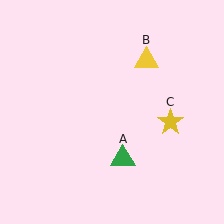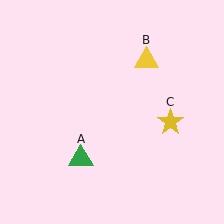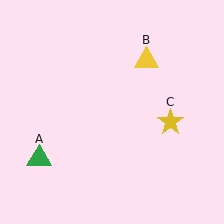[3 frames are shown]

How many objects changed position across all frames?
1 object changed position: green triangle (object A).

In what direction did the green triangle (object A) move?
The green triangle (object A) moved left.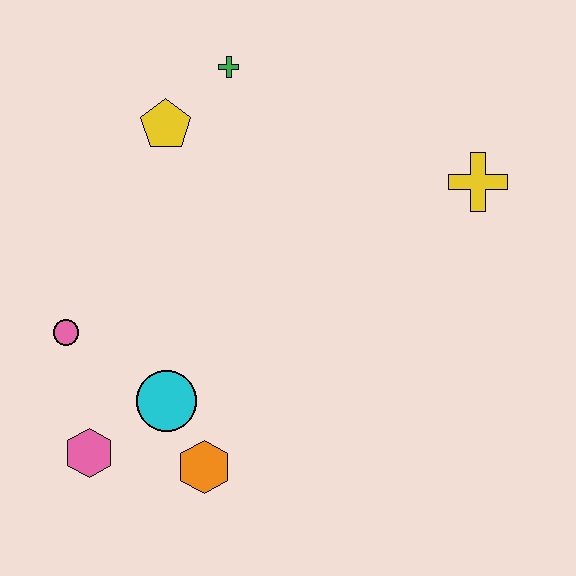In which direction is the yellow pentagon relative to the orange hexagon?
The yellow pentagon is above the orange hexagon.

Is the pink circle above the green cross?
No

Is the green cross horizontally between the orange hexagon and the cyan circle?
No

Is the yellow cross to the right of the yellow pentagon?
Yes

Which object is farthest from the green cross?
The pink hexagon is farthest from the green cross.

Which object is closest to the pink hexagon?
The cyan circle is closest to the pink hexagon.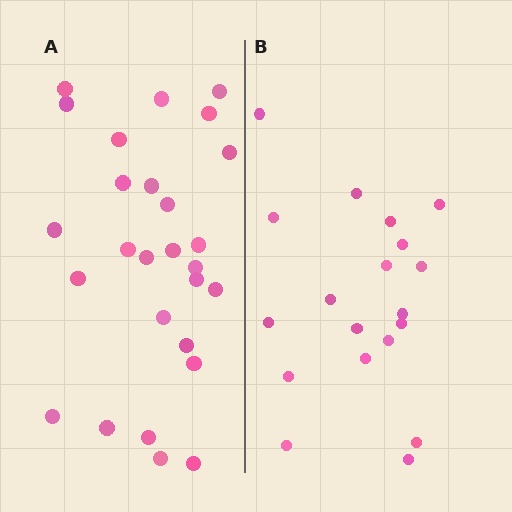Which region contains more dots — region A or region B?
Region A (the left region) has more dots.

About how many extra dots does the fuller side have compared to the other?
Region A has roughly 8 or so more dots than region B.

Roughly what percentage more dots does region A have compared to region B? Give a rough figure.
About 40% more.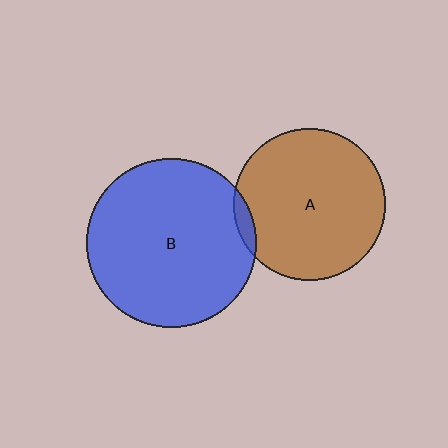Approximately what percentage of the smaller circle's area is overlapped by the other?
Approximately 5%.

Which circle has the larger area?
Circle B (blue).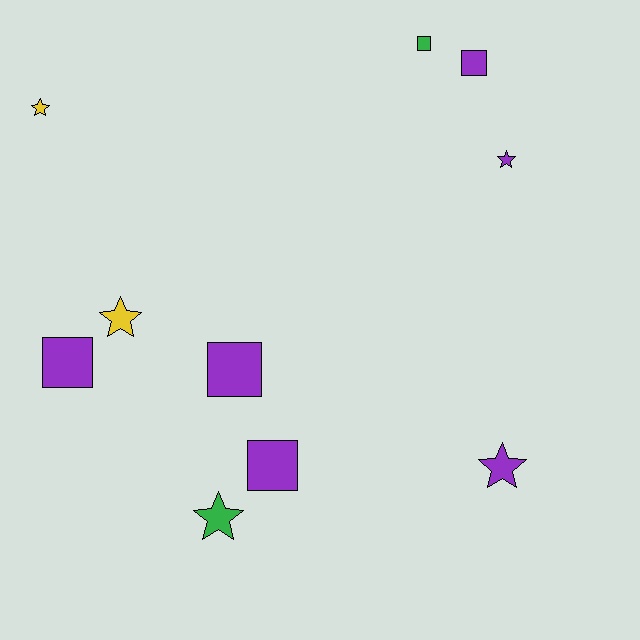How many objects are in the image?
There are 10 objects.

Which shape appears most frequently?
Star, with 5 objects.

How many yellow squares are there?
There are no yellow squares.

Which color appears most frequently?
Purple, with 6 objects.